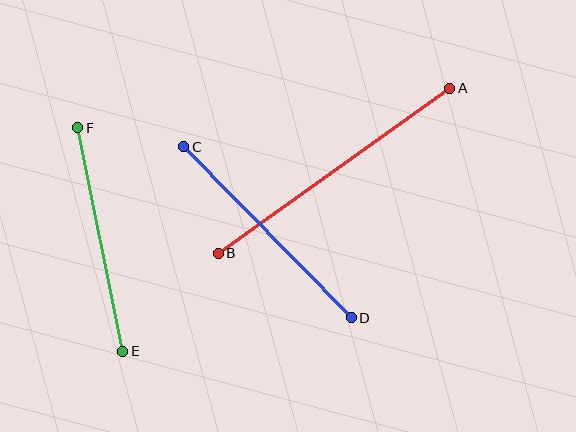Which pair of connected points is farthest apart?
Points A and B are farthest apart.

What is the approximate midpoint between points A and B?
The midpoint is at approximately (334, 171) pixels.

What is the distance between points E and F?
The distance is approximately 228 pixels.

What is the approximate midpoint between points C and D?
The midpoint is at approximately (267, 232) pixels.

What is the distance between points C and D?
The distance is approximately 239 pixels.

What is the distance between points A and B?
The distance is approximately 284 pixels.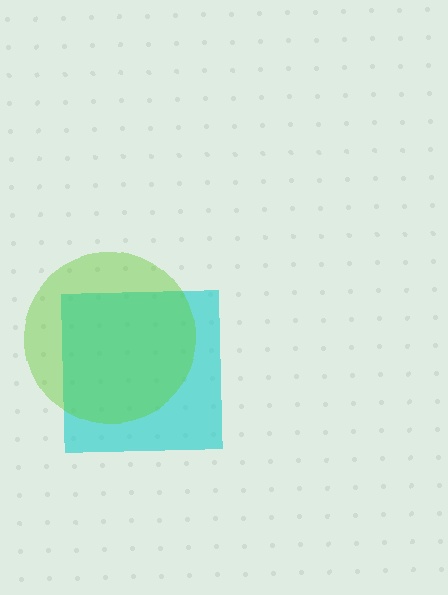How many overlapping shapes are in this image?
There are 2 overlapping shapes in the image.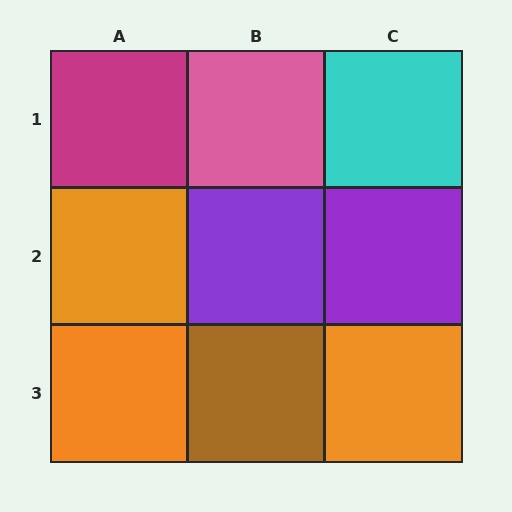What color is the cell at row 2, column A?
Orange.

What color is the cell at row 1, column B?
Pink.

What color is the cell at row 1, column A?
Magenta.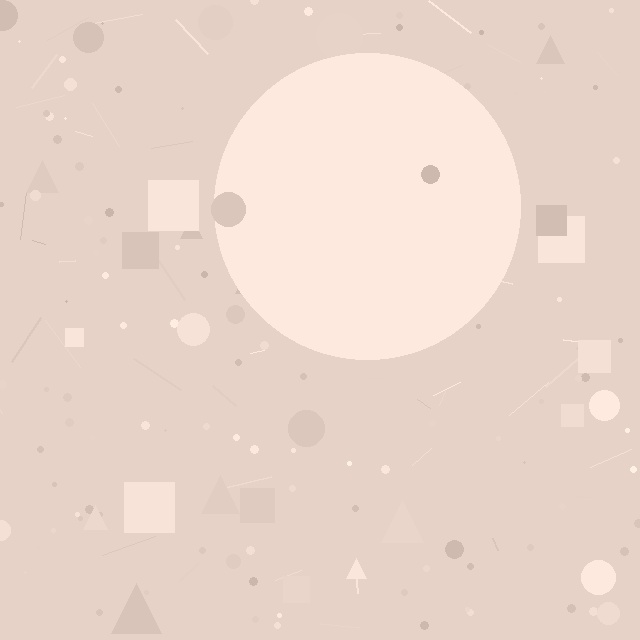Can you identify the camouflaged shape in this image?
The camouflaged shape is a circle.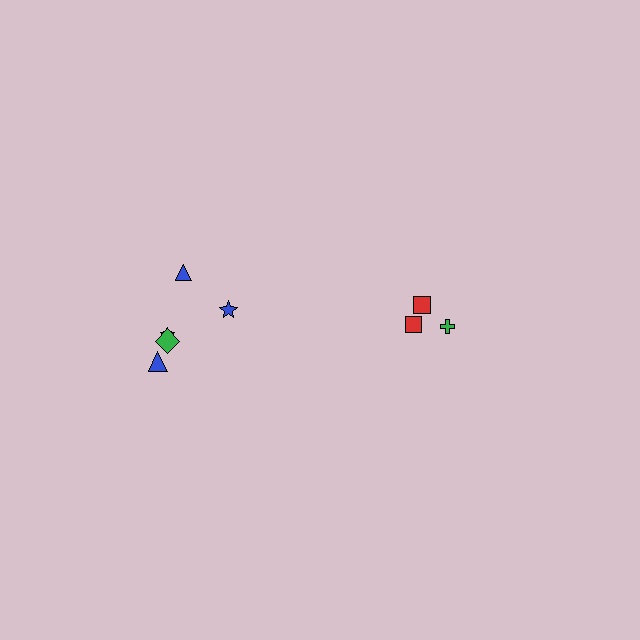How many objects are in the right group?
There are 3 objects.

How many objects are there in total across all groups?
There are 8 objects.